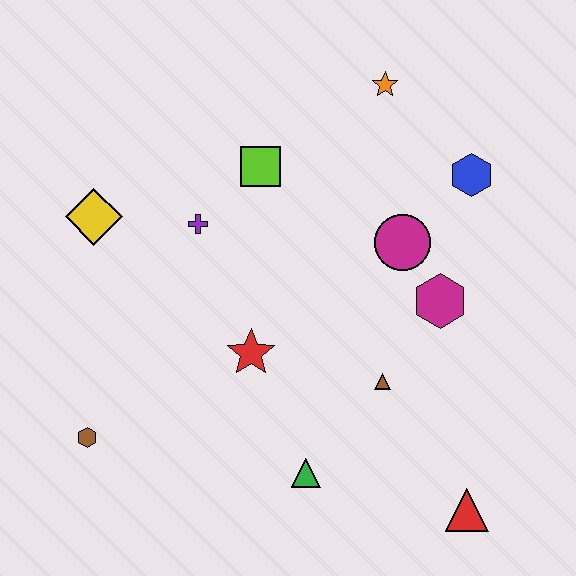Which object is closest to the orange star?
The blue hexagon is closest to the orange star.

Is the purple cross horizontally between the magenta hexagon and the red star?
No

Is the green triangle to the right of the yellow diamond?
Yes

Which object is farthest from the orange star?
The brown hexagon is farthest from the orange star.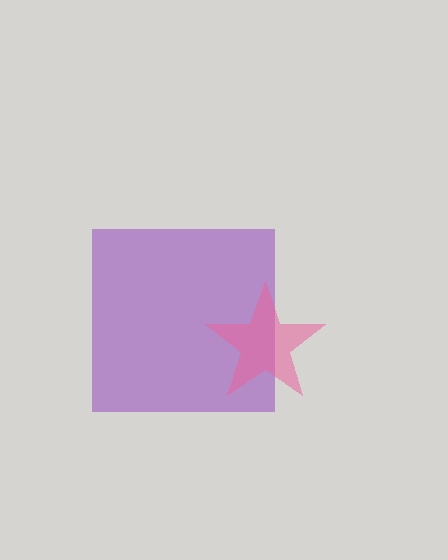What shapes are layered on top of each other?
The layered shapes are: a purple square, a pink star.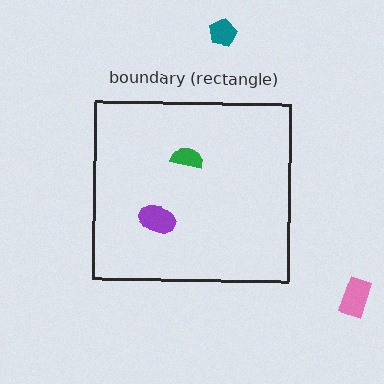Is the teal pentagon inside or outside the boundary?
Outside.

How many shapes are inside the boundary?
2 inside, 2 outside.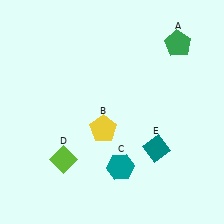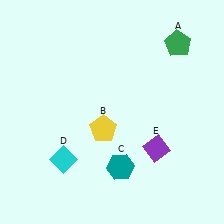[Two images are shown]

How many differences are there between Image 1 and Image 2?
There are 2 differences between the two images.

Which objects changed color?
D changed from lime to cyan. E changed from teal to purple.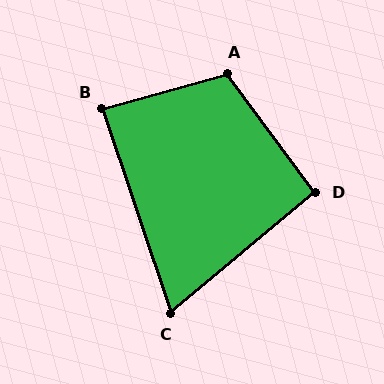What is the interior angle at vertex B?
Approximately 87 degrees (approximately right).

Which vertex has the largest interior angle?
A, at approximately 111 degrees.